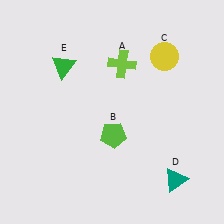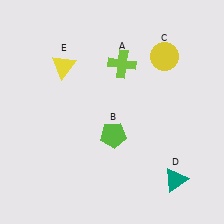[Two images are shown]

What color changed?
The triangle (E) changed from green in Image 1 to yellow in Image 2.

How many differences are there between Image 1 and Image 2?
There is 1 difference between the two images.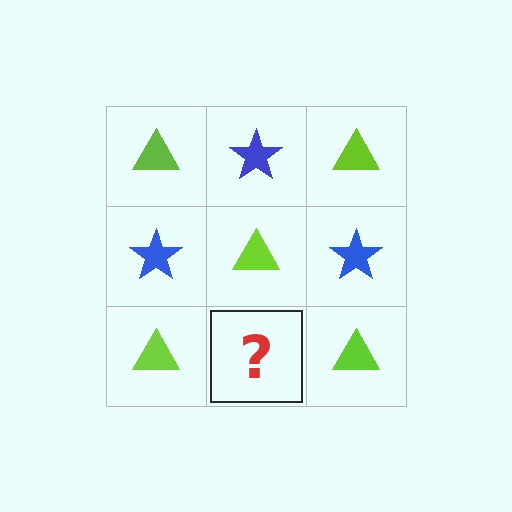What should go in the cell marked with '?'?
The missing cell should contain a blue star.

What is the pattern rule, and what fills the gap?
The rule is that it alternates lime triangle and blue star in a checkerboard pattern. The gap should be filled with a blue star.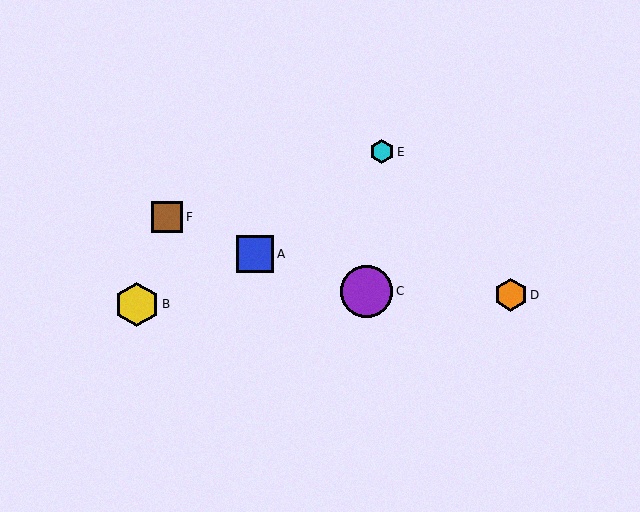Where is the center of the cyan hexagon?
The center of the cyan hexagon is at (382, 152).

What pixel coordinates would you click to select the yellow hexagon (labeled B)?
Click at (137, 304) to select the yellow hexagon B.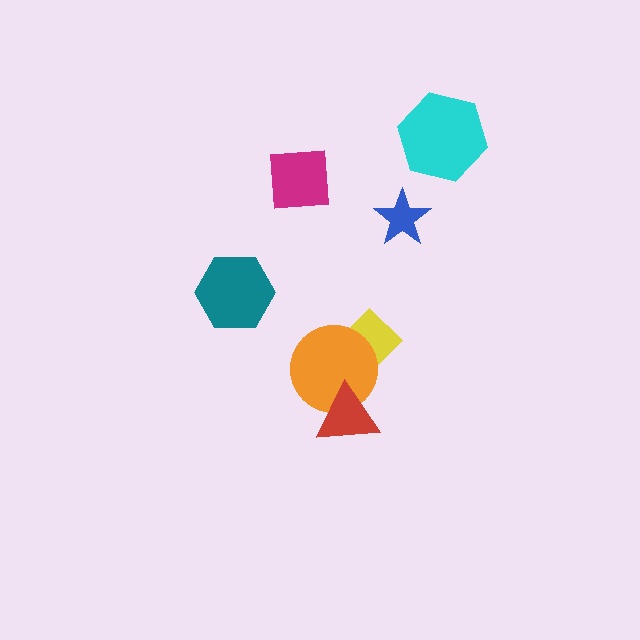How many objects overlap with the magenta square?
0 objects overlap with the magenta square.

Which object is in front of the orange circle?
The red triangle is in front of the orange circle.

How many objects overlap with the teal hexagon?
0 objects overlap with the teal hexagon.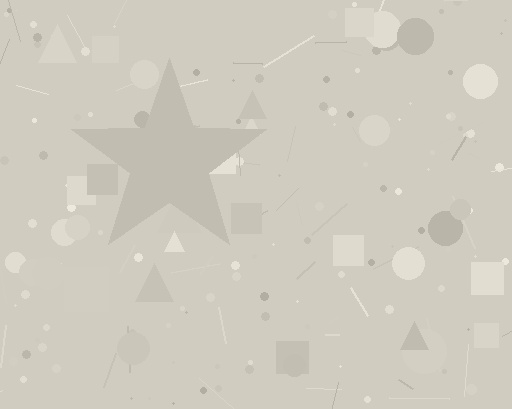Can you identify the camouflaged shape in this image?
The camouflaged shape is a star.